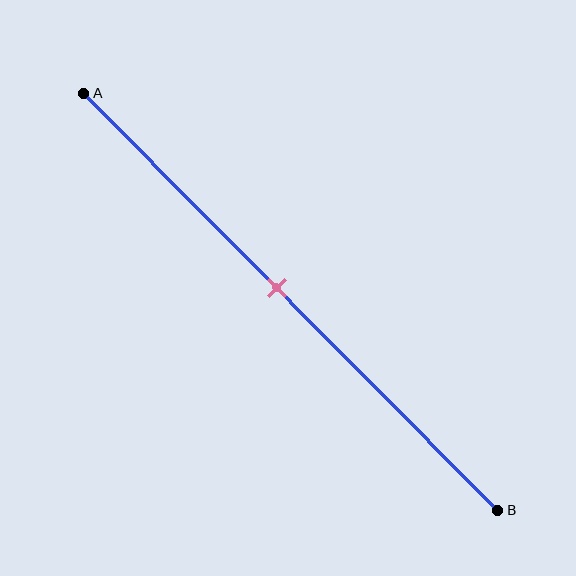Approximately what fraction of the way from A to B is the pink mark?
The pink mark is approximately 45% of the way from A to B.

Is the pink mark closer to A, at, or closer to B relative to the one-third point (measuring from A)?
The pink mark is closer to point B than the one-third point of segment AB.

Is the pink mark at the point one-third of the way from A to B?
No, the mark is at about 45% from A, not at the 33% one-third point.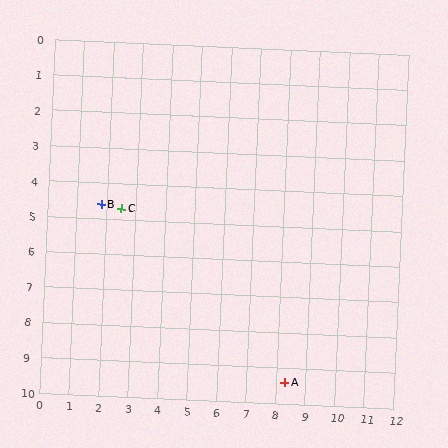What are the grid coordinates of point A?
Point A is at approximately (8.3, 9.4).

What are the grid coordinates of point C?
Point C is at approximately (2.5, 4.7).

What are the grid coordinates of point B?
Point B is at approximately (1.8, 4.6).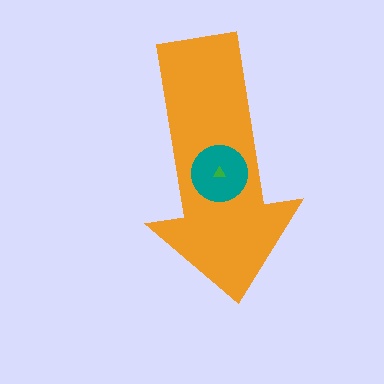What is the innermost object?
The green triangle.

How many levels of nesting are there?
3.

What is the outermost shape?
The orange arrow.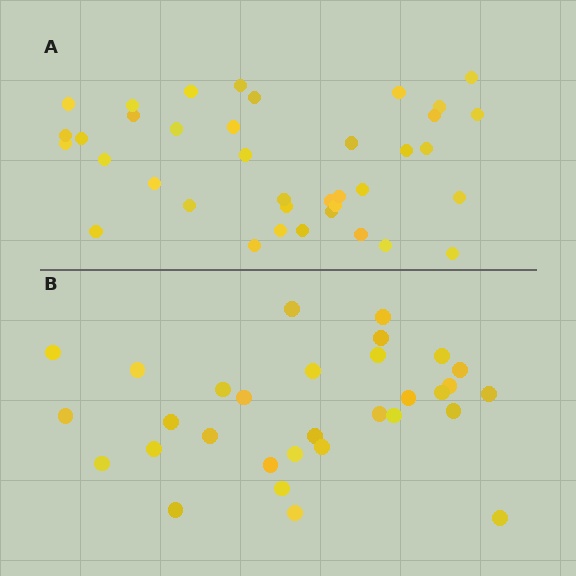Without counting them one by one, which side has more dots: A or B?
Region A (the top region) has more dots.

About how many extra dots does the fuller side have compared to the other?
Region A has roughly 8 or so more dots than region B.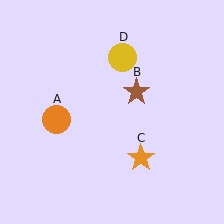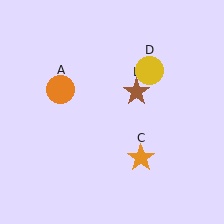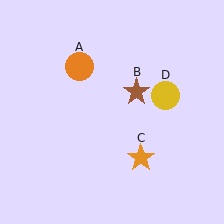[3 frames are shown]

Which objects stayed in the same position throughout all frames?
Brown star (object B) and orange star (object C) remained stationary.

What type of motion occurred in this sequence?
The orange circle (object A), yellow circle (object D) rotated clockwise around the center of the scene.